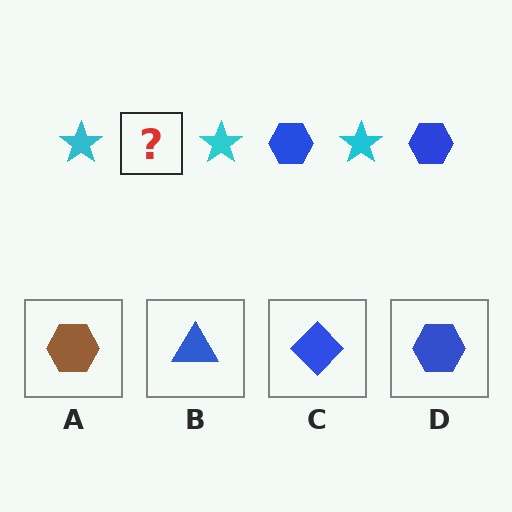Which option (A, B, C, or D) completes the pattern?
D.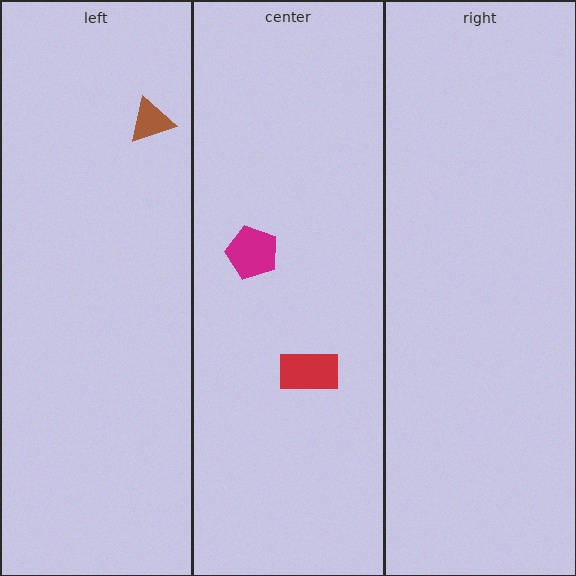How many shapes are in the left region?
1.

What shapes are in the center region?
The red rectangle, the magenta pentagon.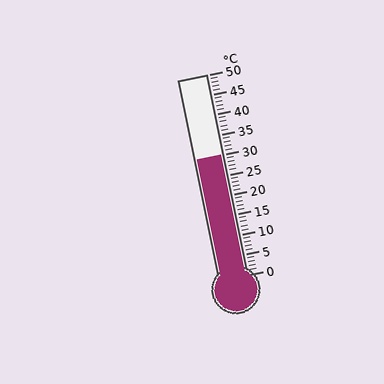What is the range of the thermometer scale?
The thermometer scale ranges from 0°C to 50°C.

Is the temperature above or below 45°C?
The temperature is below 45°C.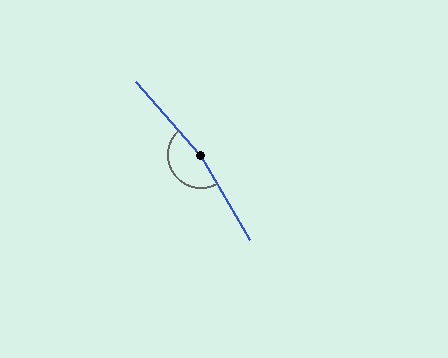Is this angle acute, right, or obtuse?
It is obtuse.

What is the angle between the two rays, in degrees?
Approximately 169 degrees.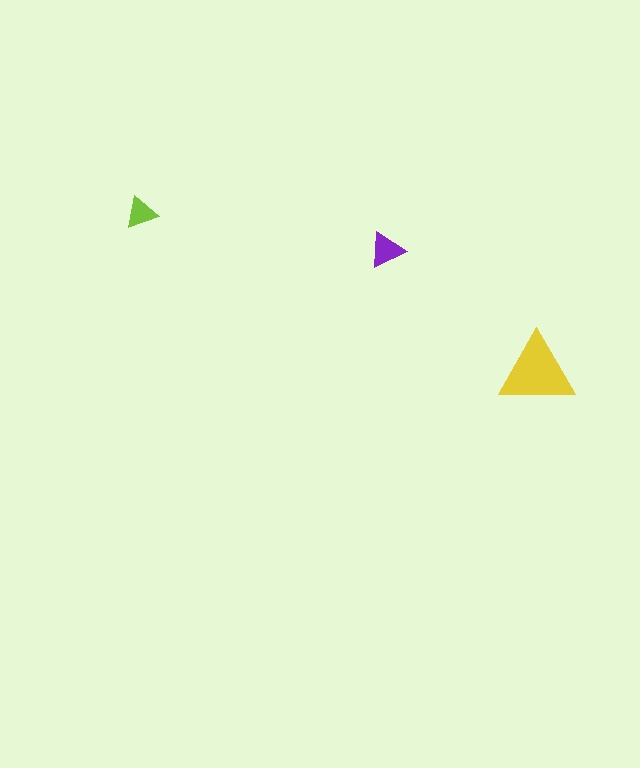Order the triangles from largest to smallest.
the yellow one, the purple one, the lime one.